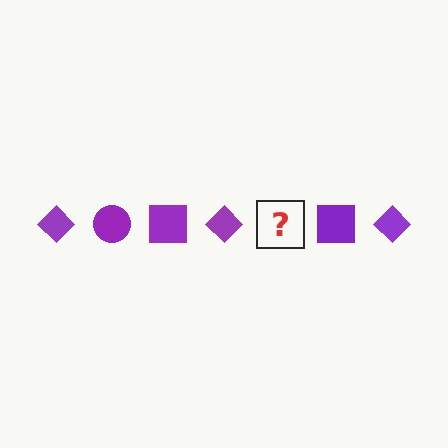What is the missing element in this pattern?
The missing element is a purple circle.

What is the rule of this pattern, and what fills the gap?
The rule is that the pattern cycles through diamond, circle, square shapes in purple. The gap should be filled with a purple circle.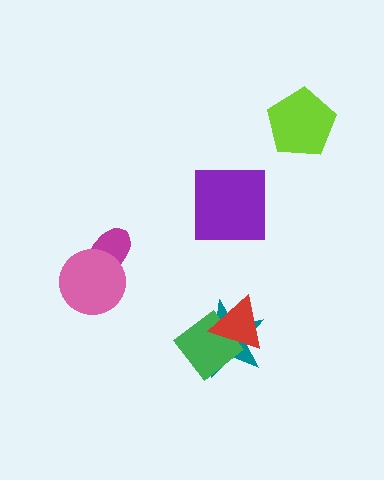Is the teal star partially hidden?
Yes, it is partially covered by another shape.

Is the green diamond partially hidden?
Yes, it is partially covered by another shape.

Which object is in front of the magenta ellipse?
The pink circle is in front of the magenta ellipse.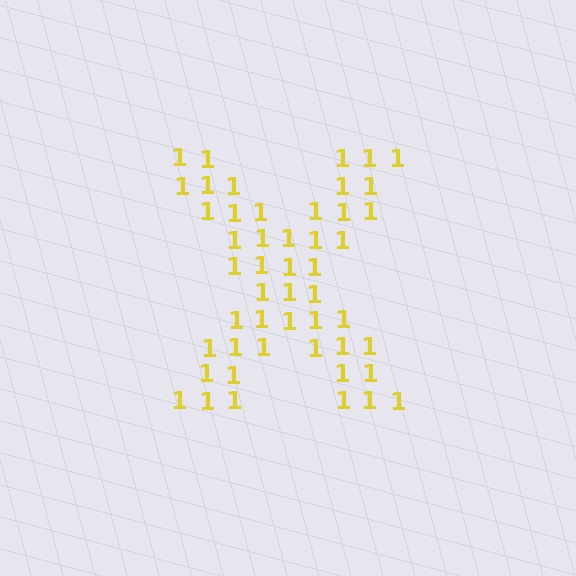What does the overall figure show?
The overall figure shows the letter X.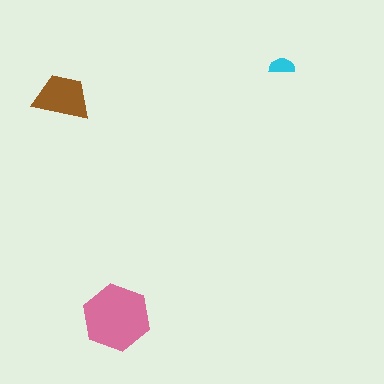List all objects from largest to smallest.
The pink hexagon, the brown trapezoid, the cyan semicircle.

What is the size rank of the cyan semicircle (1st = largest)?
3rd.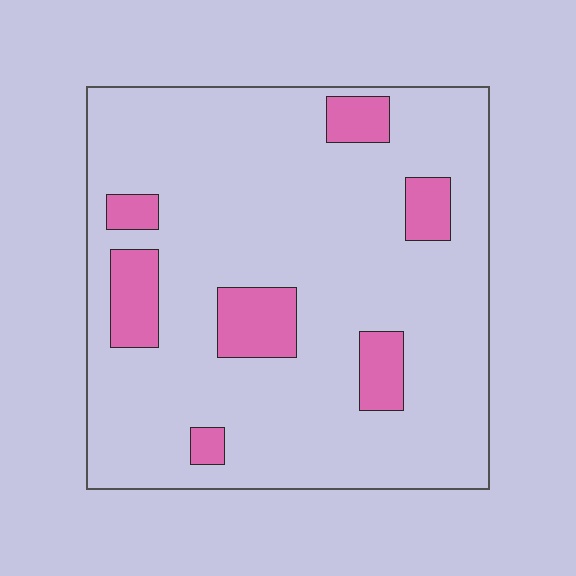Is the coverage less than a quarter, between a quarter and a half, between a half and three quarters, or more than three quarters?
Less than a quarter.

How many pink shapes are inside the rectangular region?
7.